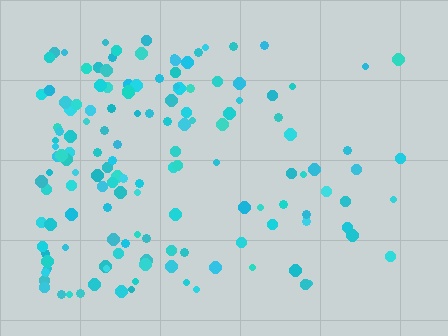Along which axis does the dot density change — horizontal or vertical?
Horizontal.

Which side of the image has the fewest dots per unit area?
The right.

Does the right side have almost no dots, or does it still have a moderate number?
Still a moderate number, just noticeably fewer than the left.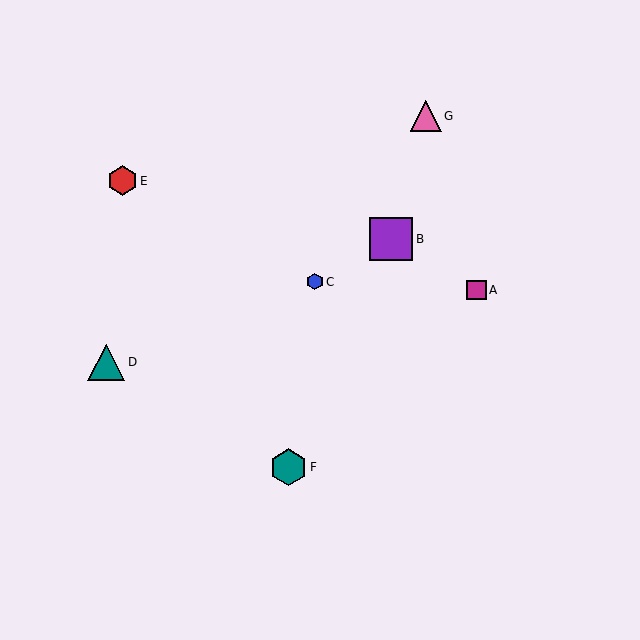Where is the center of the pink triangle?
The center of the pink triangle is at (426, 116).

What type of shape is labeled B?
Shape B is a purple square.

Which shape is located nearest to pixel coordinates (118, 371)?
The teal triangle (labeled D) at (106, 362) is nearest to that location.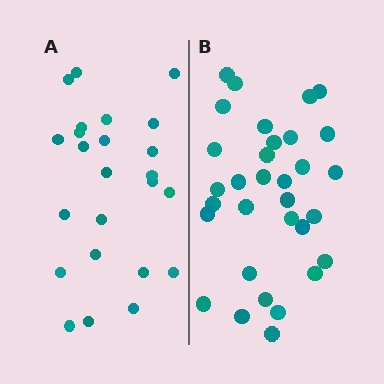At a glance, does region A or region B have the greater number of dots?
Region B (the right region) has more dots.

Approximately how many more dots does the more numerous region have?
Region B has roughly 8 or so more dots than region A.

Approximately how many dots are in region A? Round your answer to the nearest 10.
About 20 dots. (The exact count is 24, which rounds to 20.)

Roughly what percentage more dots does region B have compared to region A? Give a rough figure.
About 35% more.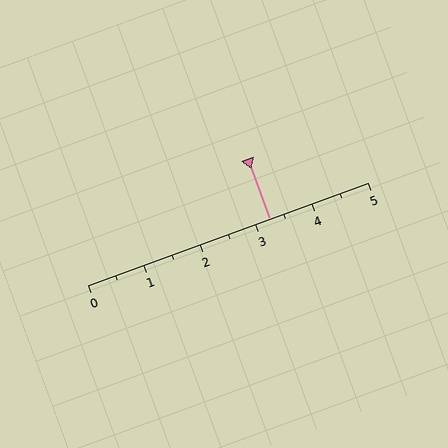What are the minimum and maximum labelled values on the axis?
The axis runs from 0 to 5.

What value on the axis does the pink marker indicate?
The marker indicates approximately 3.2.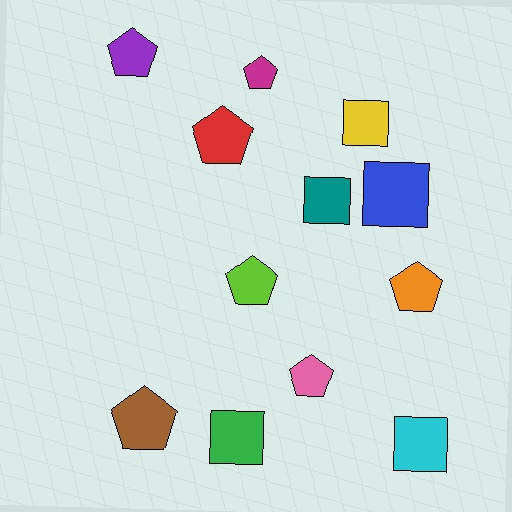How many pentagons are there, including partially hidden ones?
There are 7 pentagons.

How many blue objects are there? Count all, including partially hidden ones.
There is 1 blue object.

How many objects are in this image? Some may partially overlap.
There are 12 objects.